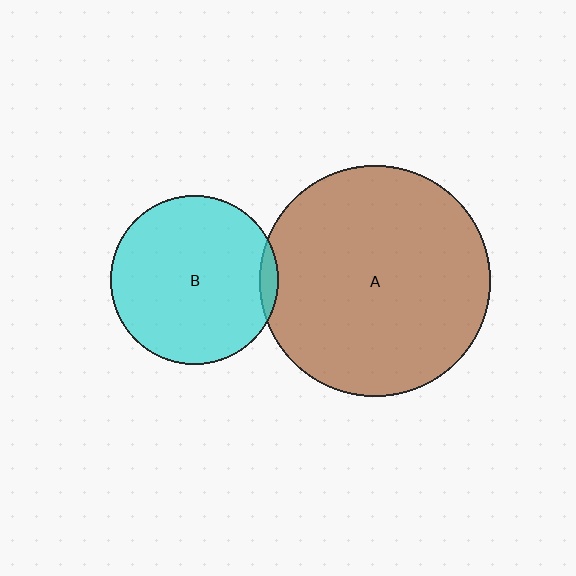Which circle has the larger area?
Circle A (brown).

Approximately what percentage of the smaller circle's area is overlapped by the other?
Approximately 5%.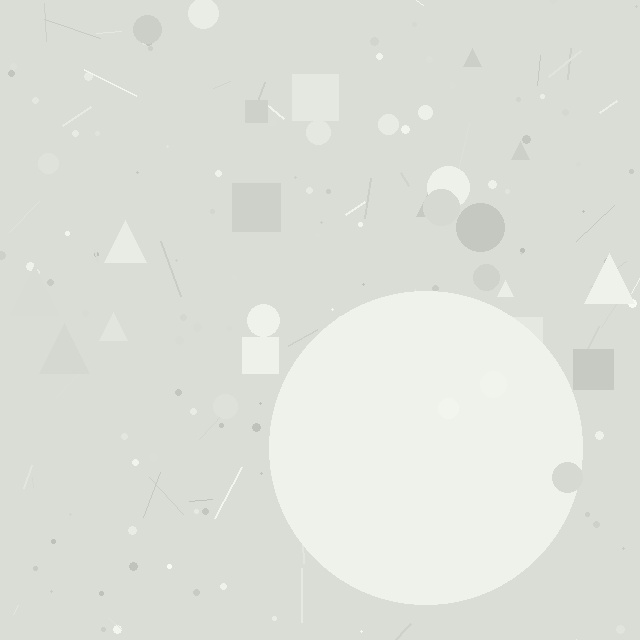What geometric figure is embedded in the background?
A circle is embedded in the background.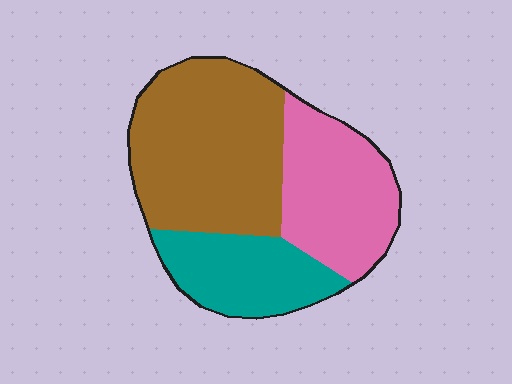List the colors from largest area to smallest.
From largest to smallest: brown, pink, teal.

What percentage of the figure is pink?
Pink takes up about one third (1/3) of the figure.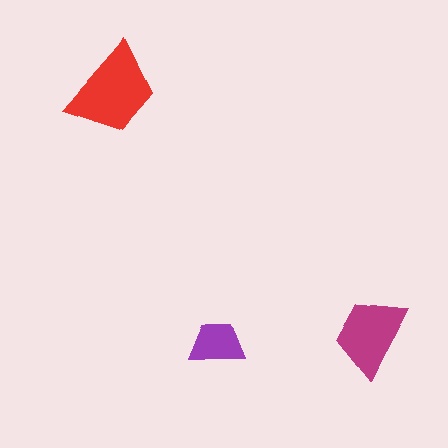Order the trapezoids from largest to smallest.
the red one, the magenta one, the purple one.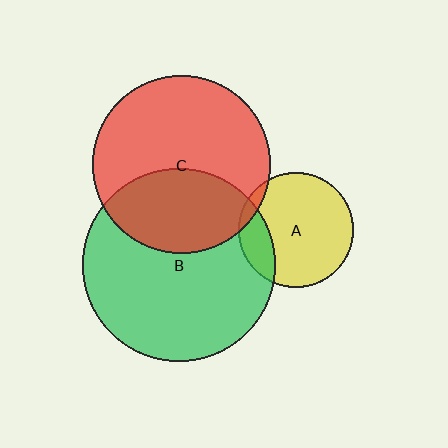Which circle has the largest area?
Circle B (green).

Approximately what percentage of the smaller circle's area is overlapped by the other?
Approximately 5%.